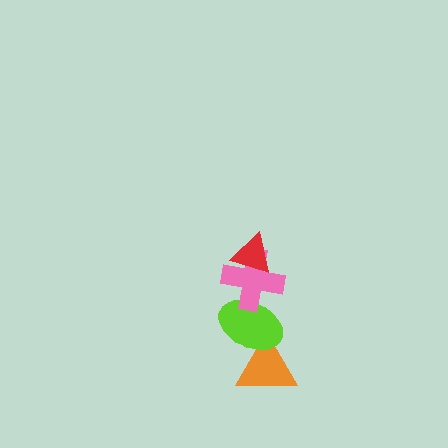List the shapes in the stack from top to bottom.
From top to bottom: the red triangle, the pink cross, the lime ellipse, the orange triangle.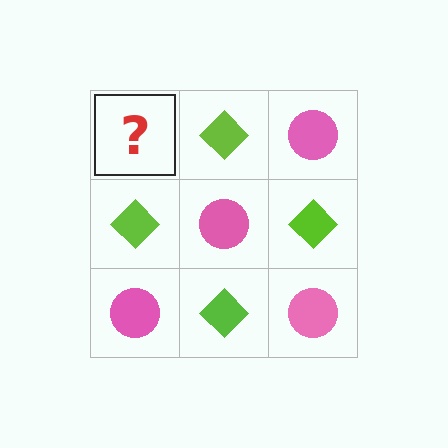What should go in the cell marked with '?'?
The missing cell should contain a pink circle.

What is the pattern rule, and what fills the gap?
The rule is that it alternates pink circle and lime diamond in a checkerboard pattern. The gap should be filled with a pink circle.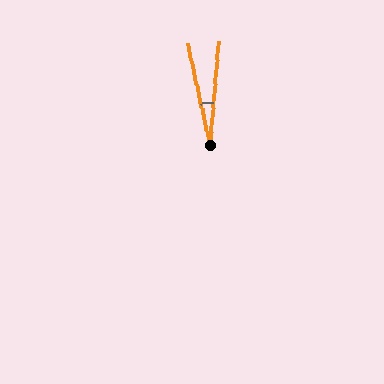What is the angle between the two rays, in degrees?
Approximately 17 degrees.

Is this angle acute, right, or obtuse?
It is acute.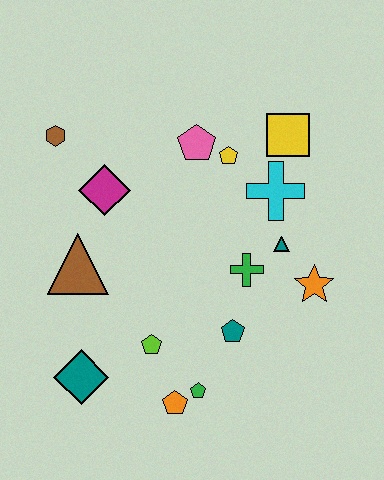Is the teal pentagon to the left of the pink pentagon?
No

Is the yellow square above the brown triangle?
Yes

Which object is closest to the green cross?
The teal triangle is closest to the green cross.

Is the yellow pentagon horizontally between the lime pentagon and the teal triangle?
Yes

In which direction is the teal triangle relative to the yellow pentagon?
The teal triangle is below the yellow pentagon.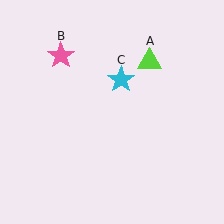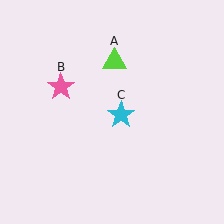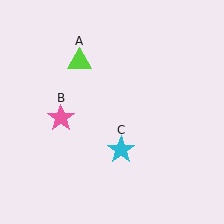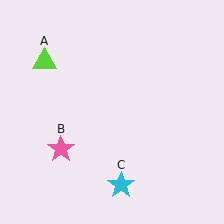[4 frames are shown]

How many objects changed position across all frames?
3 objects changed position: lime triangle (object A), pink star (object B), cyan star (object C).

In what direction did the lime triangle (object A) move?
The lime triangle (object A) moved left.